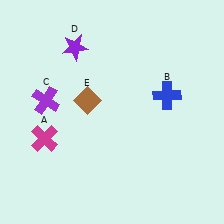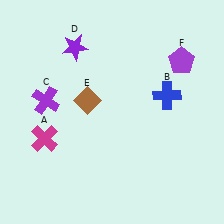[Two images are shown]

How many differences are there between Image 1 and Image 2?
There is 1 difference between the two images.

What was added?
A purple pentagon (F) was added in Image 2.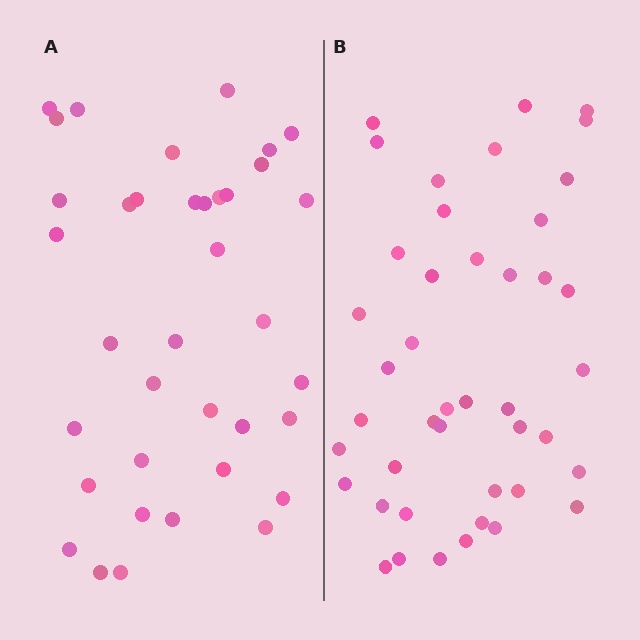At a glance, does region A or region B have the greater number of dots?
Region B (the right region) has more dots.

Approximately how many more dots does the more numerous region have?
Region B has about 6 more dots than region A.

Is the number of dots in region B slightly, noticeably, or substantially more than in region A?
Region B has only slightly more — the two regions are fairly close. The ratio is roughly 1.2 to 1.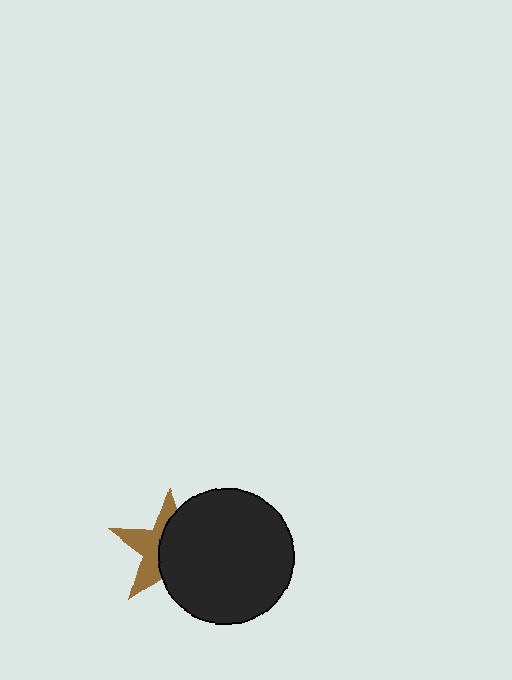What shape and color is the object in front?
The object in front is a black circle.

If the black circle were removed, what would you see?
You would see the complete brown star.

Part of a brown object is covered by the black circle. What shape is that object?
It is a star.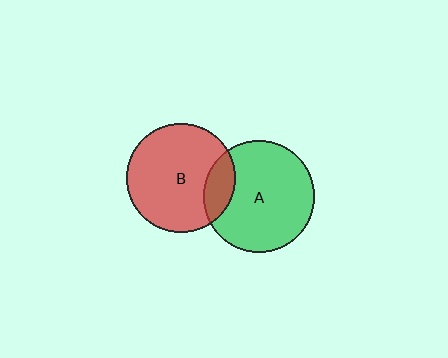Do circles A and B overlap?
Yes.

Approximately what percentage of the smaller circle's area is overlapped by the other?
Approximately 15%.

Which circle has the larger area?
Circle A (green).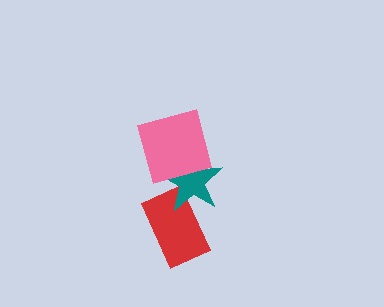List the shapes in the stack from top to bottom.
From top to bottom: the pink square, the teal star, the red rectangle.